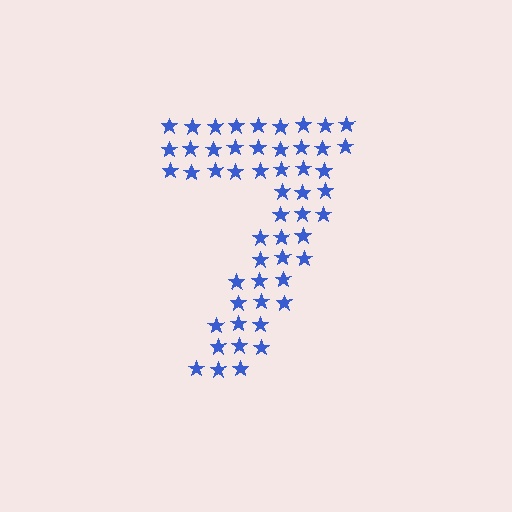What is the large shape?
The large shape is the digit 7.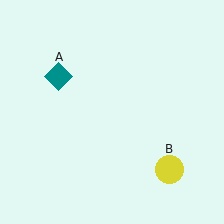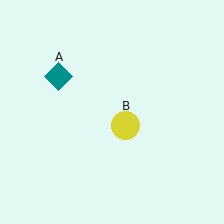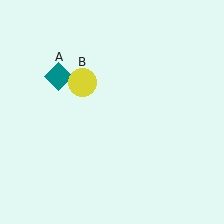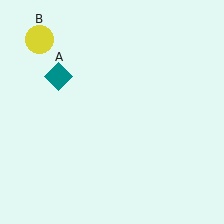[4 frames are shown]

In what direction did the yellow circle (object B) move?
The yellow circle (object B) moved up and to the left.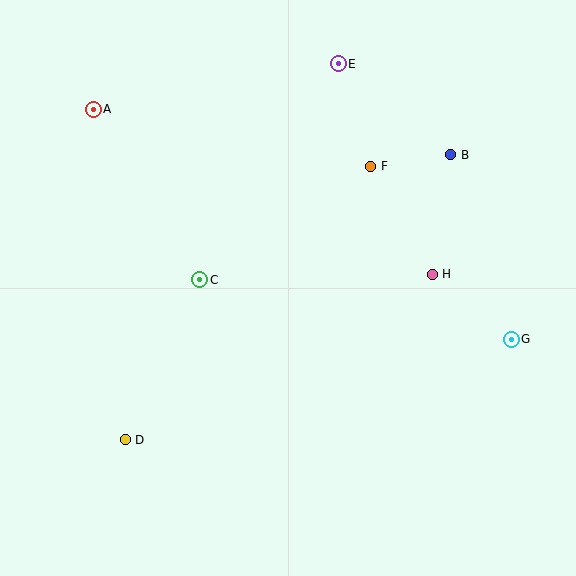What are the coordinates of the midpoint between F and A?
The midpoint between F and A is at (232, 138).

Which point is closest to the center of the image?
Point C at (200, 280) is closest to the center.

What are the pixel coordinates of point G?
Point G is at (511, 339).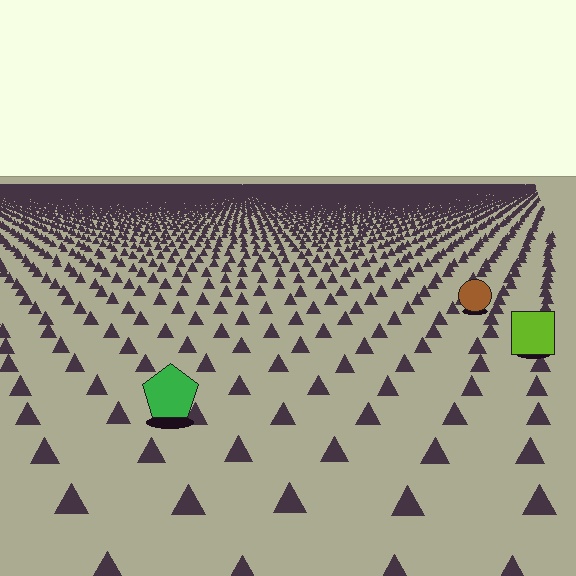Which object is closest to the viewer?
The green pentagon is closest. The texture marks near it are larger and more spread out.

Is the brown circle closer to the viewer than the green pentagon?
No. The green pentagon is closer — you can tell from the texture gradient: the ground texture is coarser near it.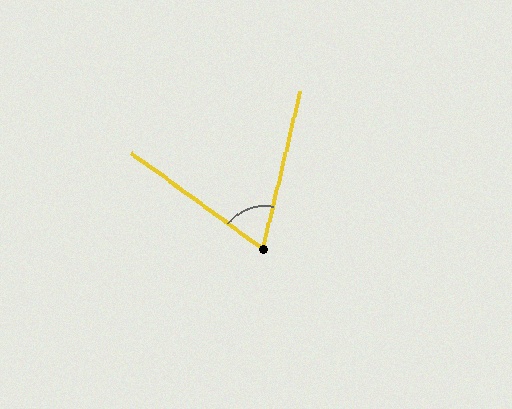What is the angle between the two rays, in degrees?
Approximately 68 degrees.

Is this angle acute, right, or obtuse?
It is acute.